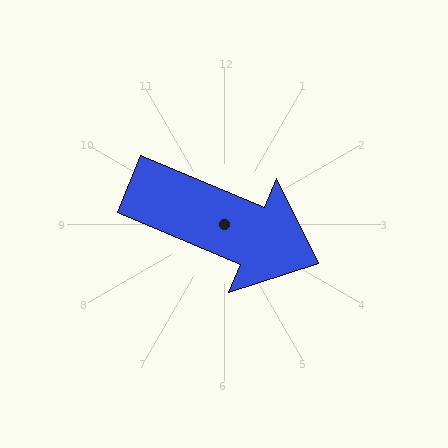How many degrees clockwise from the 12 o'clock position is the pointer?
Approximately 113 degrees.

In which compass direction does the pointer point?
Southeast.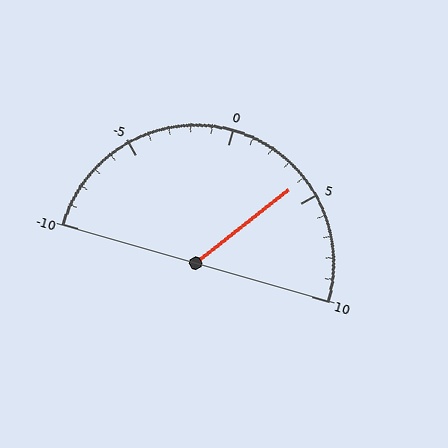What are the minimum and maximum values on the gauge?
The gauge ranges from -10 to 10.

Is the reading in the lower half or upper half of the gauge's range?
The reading is in the upper half of the range (-10 to 10).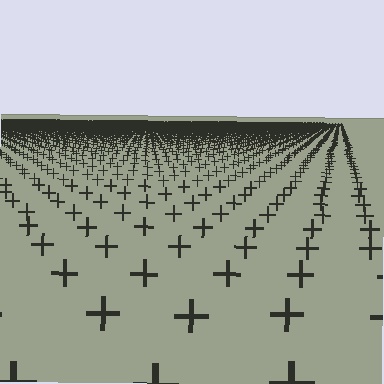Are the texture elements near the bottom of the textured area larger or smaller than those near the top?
Larger. Near the bottom, elements are closer to the viewer and appear at a bigger on-screen size.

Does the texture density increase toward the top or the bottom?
Density increases toward the top.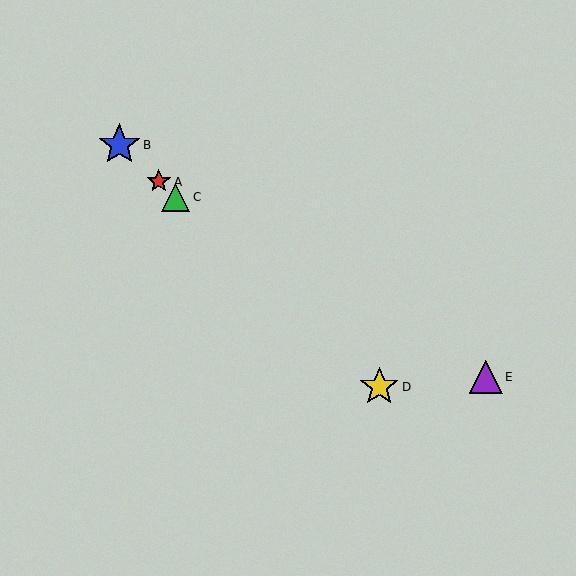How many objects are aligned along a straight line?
4 objects (A, B, C, D) are aligned along a straight line.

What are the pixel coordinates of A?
Object A is at (159, 182).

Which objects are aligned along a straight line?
Objects A, B, C, D are aligned along a straight line.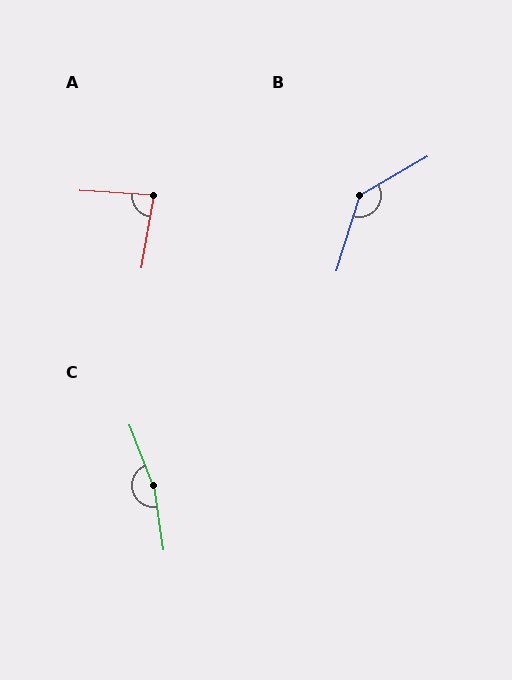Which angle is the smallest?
A, at approximately 84 degrees.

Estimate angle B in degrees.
Approximately 137 degrees.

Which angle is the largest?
C, at approximately 168 degrees.